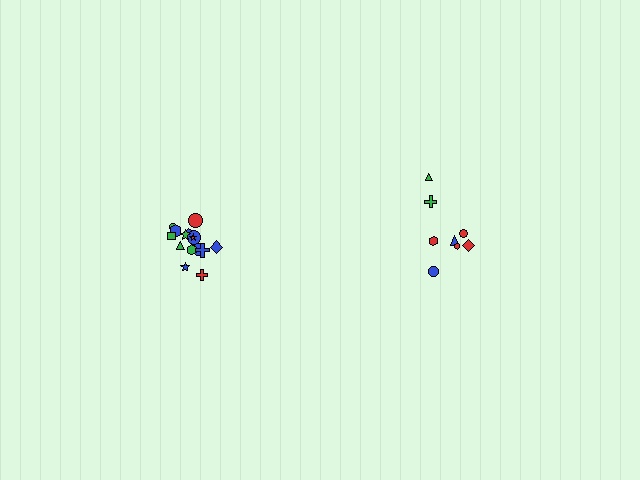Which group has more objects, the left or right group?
The left group.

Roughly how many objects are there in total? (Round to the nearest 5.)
Roughly 25 objects in total.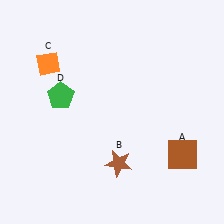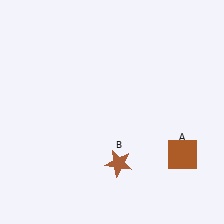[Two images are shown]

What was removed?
The green pentagon (D), the orange diamond (C) were removed in Image 2.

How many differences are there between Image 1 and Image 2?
There are 2 differences between the two images.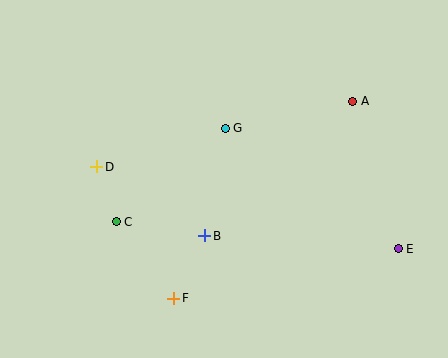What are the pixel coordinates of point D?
Point D is at (97, 167).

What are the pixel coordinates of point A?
Point A is at (353, 101).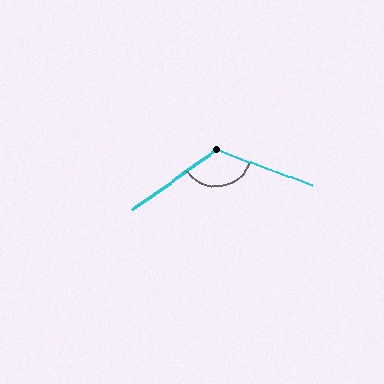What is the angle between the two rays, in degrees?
Approximately 124 degrees.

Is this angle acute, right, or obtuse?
It is obtuse.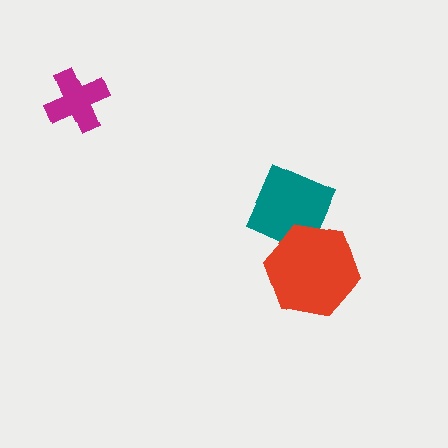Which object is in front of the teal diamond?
The red hexagon is in front of the teal diamond.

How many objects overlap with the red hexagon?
1 object overlaps with the red hexagon.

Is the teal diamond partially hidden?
Yes, it is partially covered by another shape.